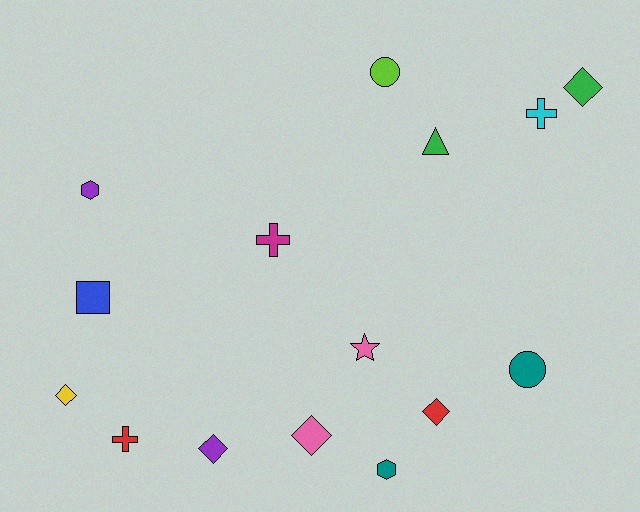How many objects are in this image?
There are 15 objects.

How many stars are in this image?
There is 1 star.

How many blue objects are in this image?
There is 1 blue object.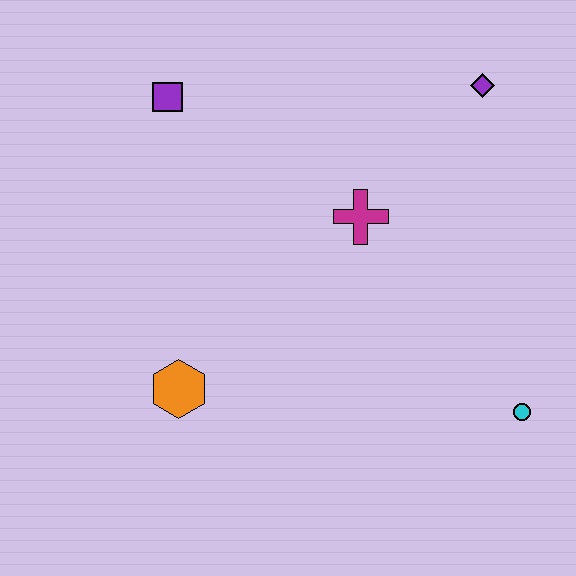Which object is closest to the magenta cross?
The purple diamond is closest to the magenta cross.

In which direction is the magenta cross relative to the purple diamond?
The magenta cross is below the purple diamond.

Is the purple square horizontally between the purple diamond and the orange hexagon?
No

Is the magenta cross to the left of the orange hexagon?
No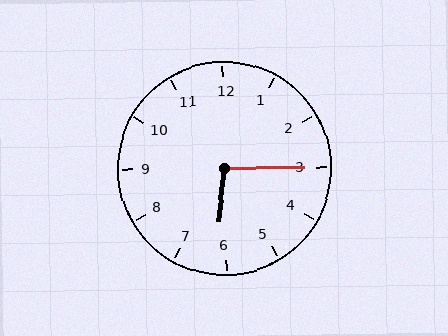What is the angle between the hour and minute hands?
Approximately 98 degrees.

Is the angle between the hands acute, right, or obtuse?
It is obtuse.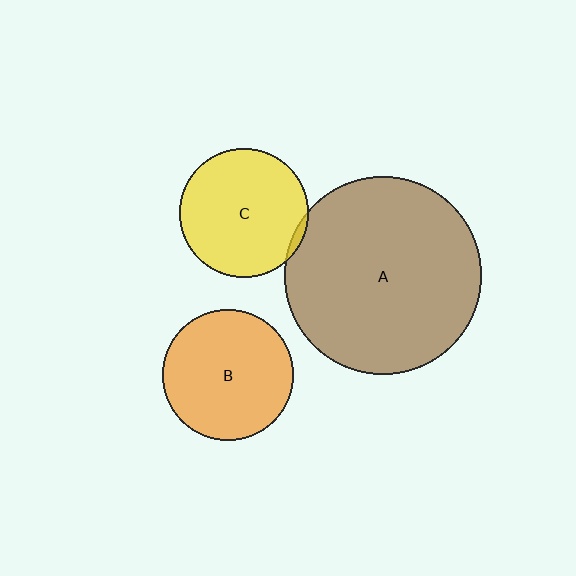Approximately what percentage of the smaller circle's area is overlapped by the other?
Approximately 5%.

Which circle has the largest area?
Circle A (brown).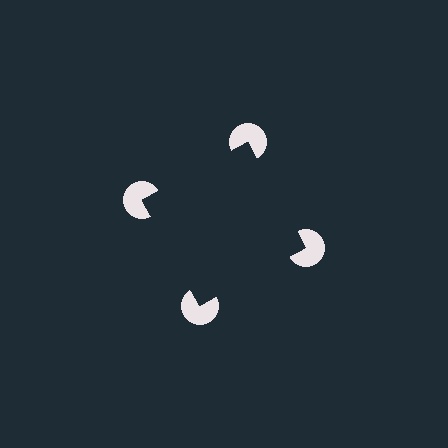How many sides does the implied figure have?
4 sides.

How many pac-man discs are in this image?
There are 4 — one at each vertex of the illusory square.